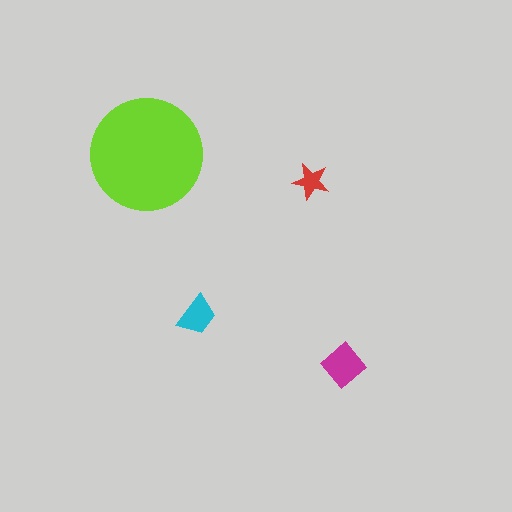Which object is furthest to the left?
The lime circle is leftmost.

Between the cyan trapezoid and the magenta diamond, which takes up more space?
The magenta diamond.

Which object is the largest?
The lime circle.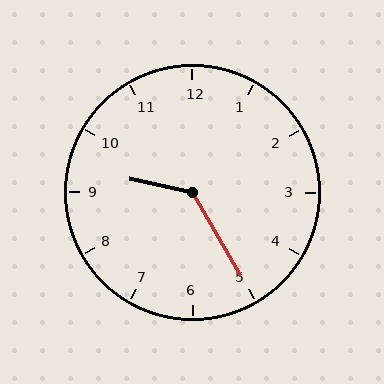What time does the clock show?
9:25.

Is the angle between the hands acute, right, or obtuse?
It is obtuse.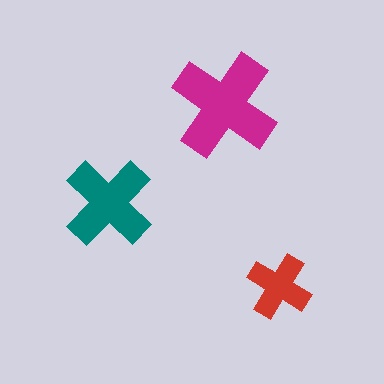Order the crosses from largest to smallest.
the magenta one, the teal one, the red one.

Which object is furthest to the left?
The teal cross is leftmost.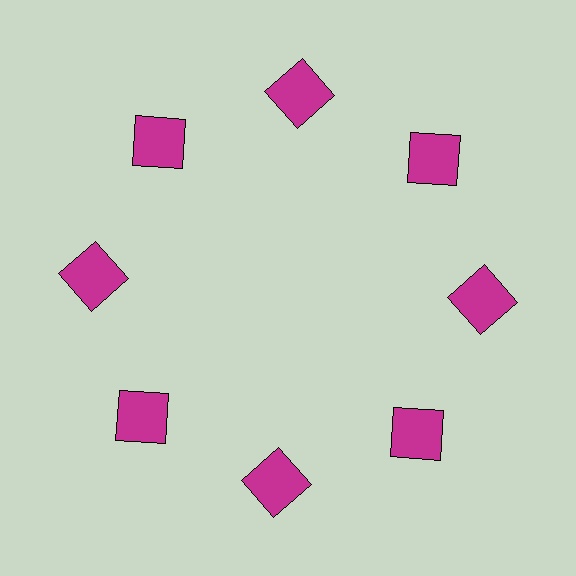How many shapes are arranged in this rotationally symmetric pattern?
There are 8 shapes, arranged in 8 groups of 1.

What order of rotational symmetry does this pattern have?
This pattern has 8-fold rotational symmetry.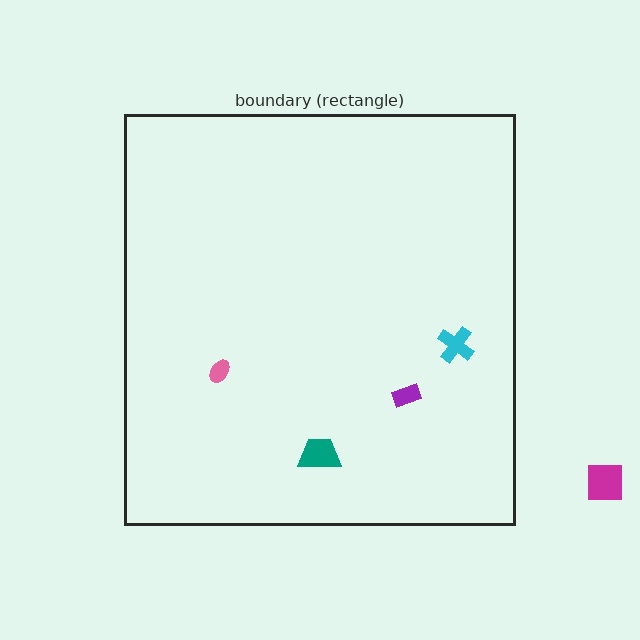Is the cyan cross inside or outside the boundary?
Inside.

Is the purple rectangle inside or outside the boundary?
Inside.